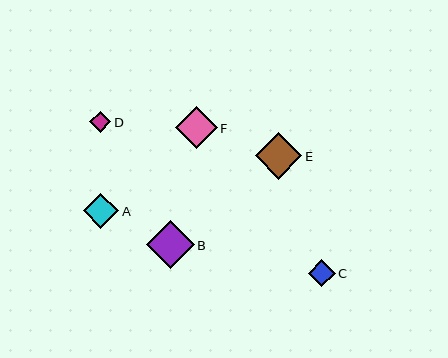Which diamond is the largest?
Diamond B is the largest with a size of approximately 48 pixels.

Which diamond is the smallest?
Diamond D is the smallest with a size of approximately 21 pixels.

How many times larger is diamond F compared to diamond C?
Diamond F is approximately 1.6 times the size of diamond C.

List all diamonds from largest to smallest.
From largest to smallest: B, E, F, A, C, D.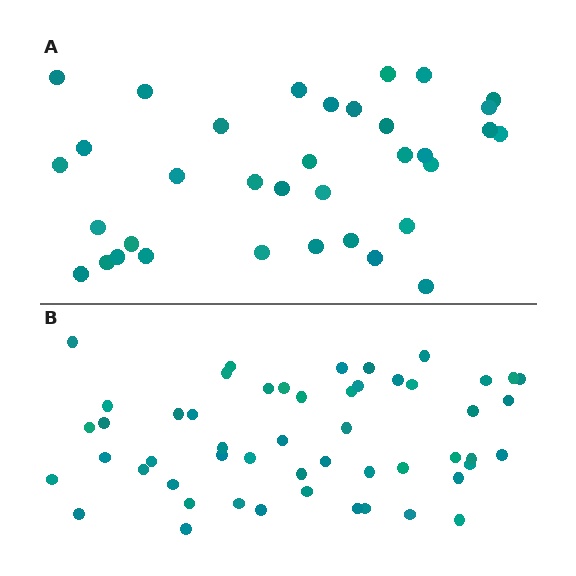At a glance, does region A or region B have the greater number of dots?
Region B (the bottom region) has more dots.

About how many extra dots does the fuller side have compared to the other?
Region B has approximately 15 more dots than region A.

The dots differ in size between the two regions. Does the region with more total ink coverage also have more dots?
No. Region A has more total ink coverage because its dots are larger, but region B actually contains more individual dots. Total area can be misleading — the number of items is what matters here.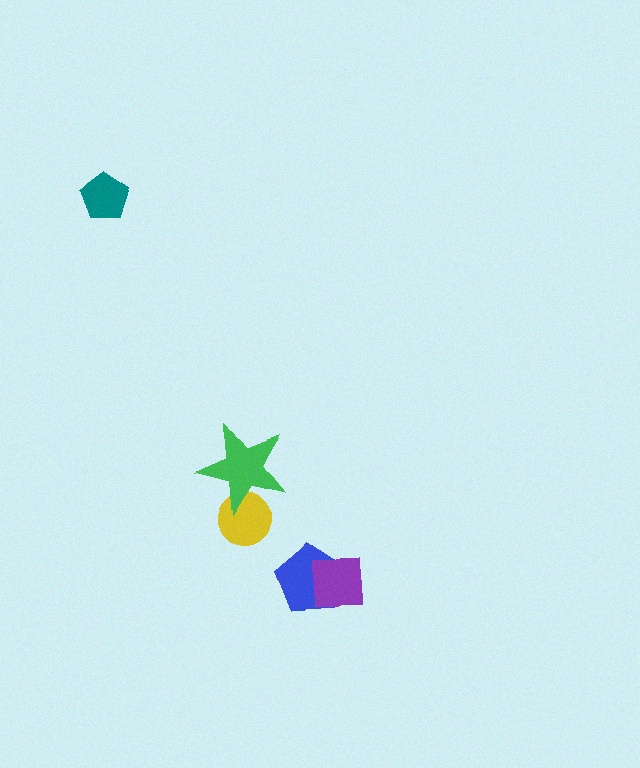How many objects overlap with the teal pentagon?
0 objects overlap with the teal pentagon.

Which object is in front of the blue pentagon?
The purple square is in front of the blue pentagon.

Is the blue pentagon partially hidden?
Yes, it is partially covered by another shape.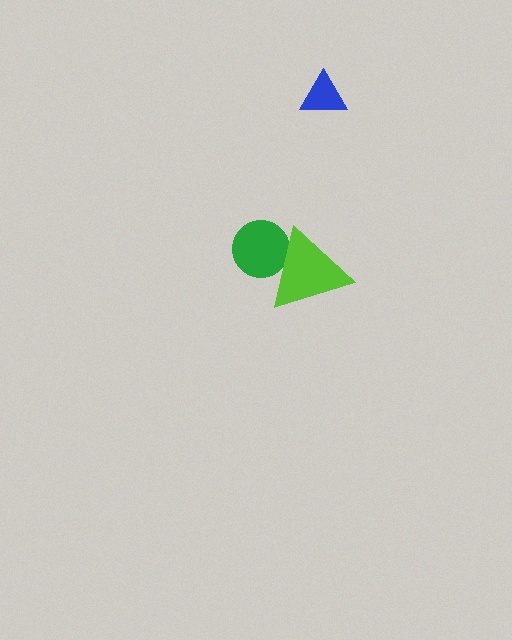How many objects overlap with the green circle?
1 object overlaps with the green circle.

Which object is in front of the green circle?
The lime triangle is in front of the green circle.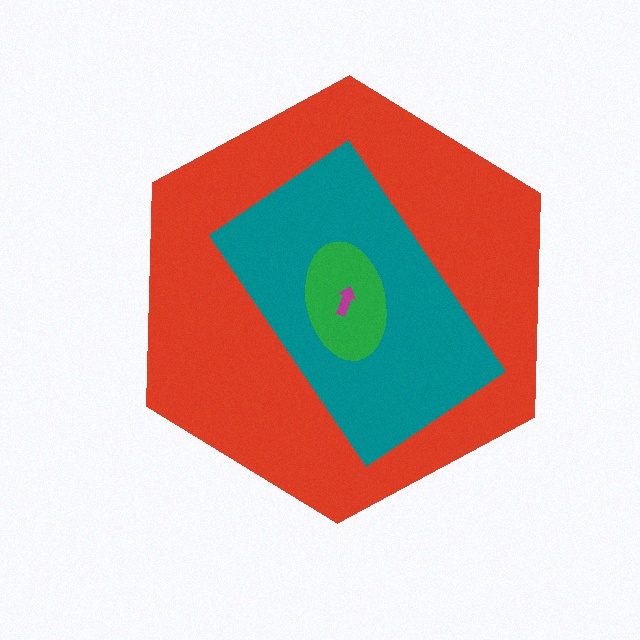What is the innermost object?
The magenta arrow.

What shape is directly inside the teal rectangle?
The green ellipse.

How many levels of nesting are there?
4.